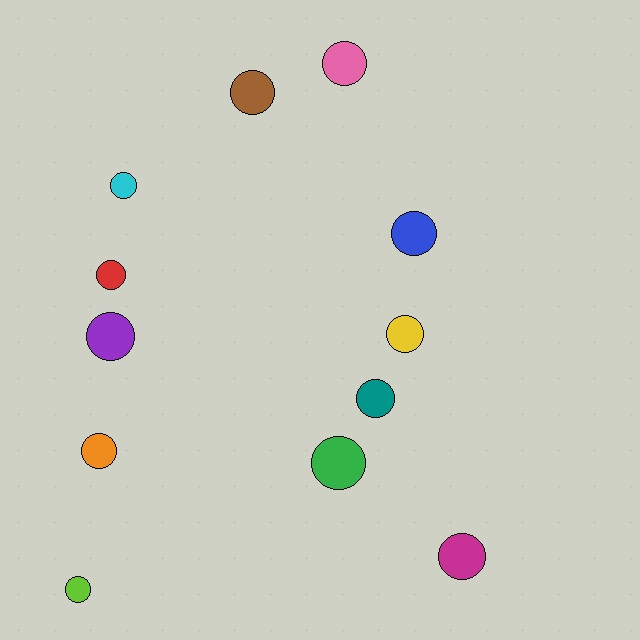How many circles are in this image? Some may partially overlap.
There are 12 circles.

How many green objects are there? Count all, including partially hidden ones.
There is 1 green object.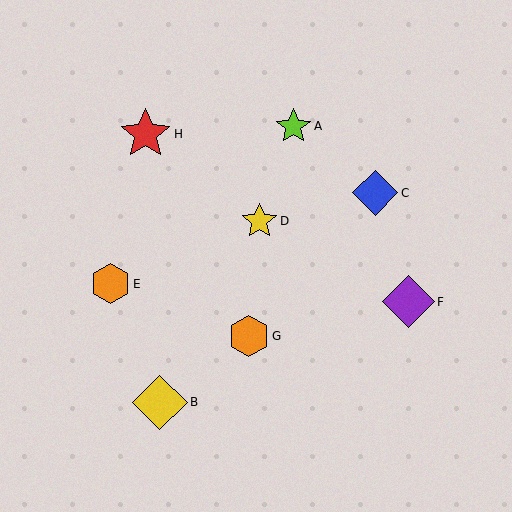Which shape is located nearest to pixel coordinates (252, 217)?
The yellow star (labeled D) at (259, 221) is nearest to that location.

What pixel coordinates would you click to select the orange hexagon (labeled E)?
Click at (110, 284) to select the orange hexagon E.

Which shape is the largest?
The yellow diamond (labeled B) is the largest.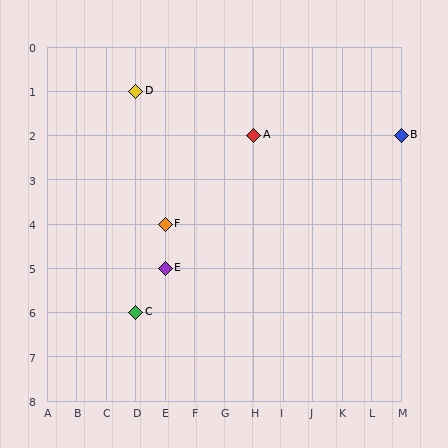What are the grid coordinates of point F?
Point F is at grid coordinates (E, 4).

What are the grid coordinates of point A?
Point A is at grid coordinates (H, 2).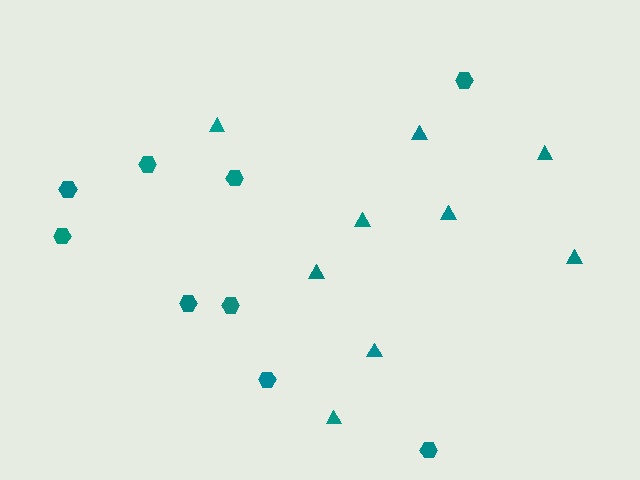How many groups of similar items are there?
There are 2 groups: one group of triangles (9) and one group of hexagons (9).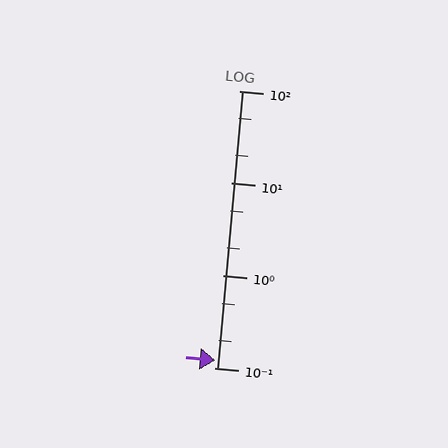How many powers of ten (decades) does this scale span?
The scale spans 3 decades, from 0.1 to 100.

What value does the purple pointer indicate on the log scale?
The pointer indicates approximately 0.12.